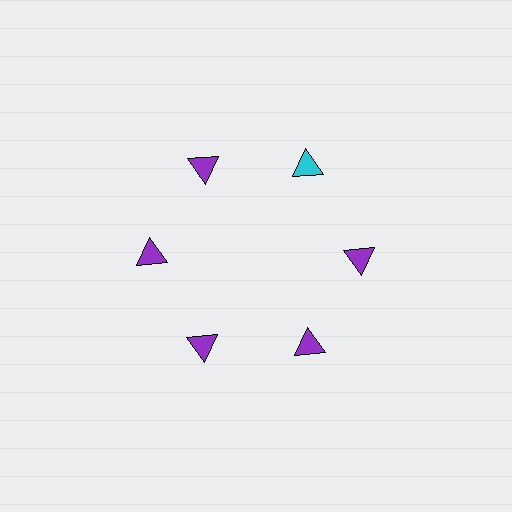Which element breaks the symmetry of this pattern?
The cyan triangle at roughly the 1 o'clock position breaks the symmetry. All other shapes are purple triangles.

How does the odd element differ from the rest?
It has a different color: cyan instead of purple.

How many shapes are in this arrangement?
There are 6 shapes arranged in a ring pattern.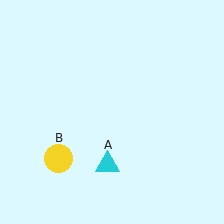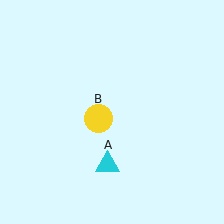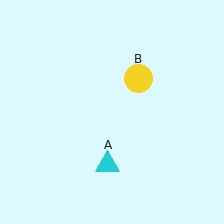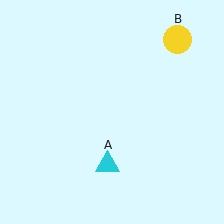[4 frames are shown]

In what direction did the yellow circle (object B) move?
The yellow circle (object B) moved up and to the right.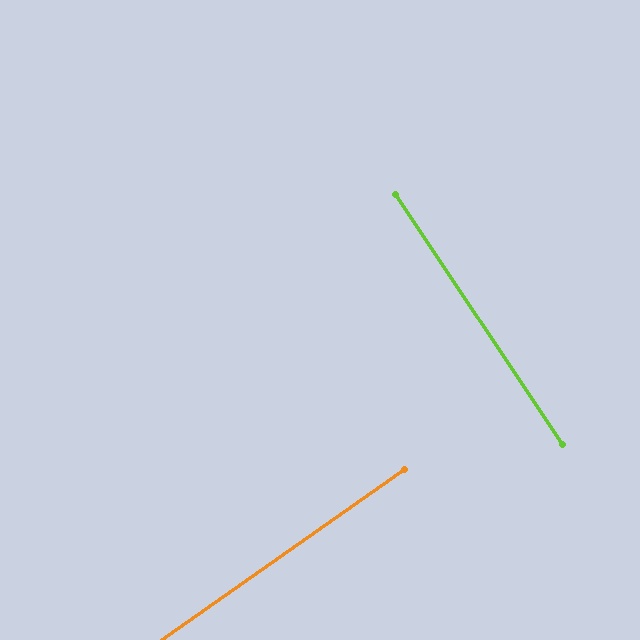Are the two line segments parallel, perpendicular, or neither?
Perpendicular — they meet at approximately 89°.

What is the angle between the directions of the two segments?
Approximately 89 degrees.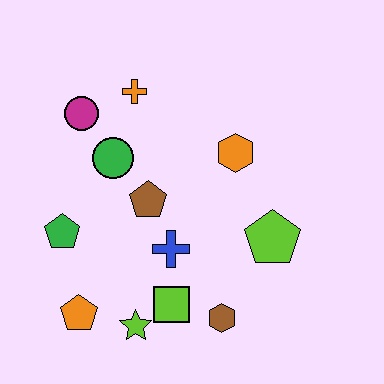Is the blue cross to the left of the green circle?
No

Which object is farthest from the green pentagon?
The lime pentagon is farthest from the green pentagon.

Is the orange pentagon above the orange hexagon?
No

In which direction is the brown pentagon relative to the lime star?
The brown pentagon is above the lime star.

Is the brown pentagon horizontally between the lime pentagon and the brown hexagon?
No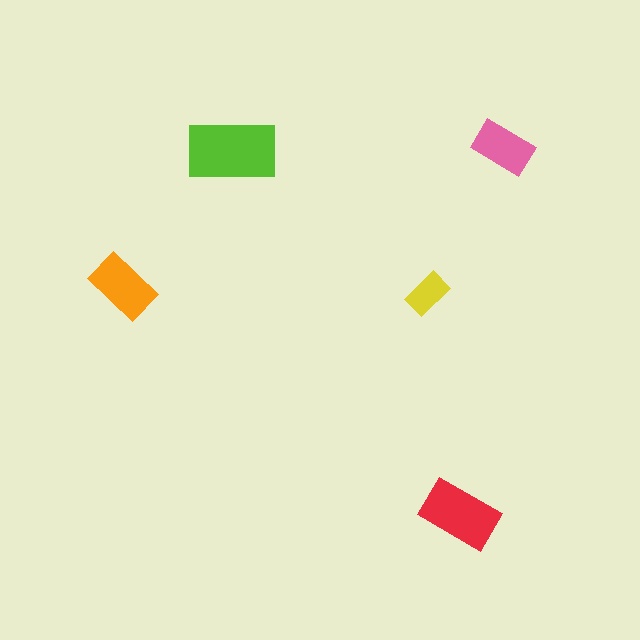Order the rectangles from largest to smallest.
the lime one, the red one, the orange one, the pink one, the yellow one.